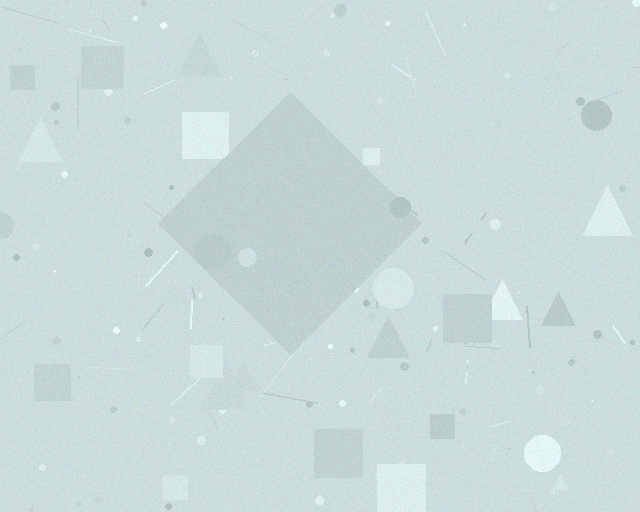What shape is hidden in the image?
A diamond is hidden in the image.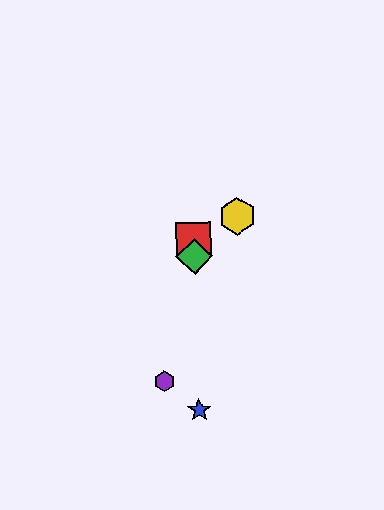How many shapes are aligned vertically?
3 shapes (the red square, the blue star, the green diamond) are aligned vertically.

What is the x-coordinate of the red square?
The red square is at x≈194.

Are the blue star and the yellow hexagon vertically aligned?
No, the blue star is at x≈199 and the yellow hexagon is at x≈237.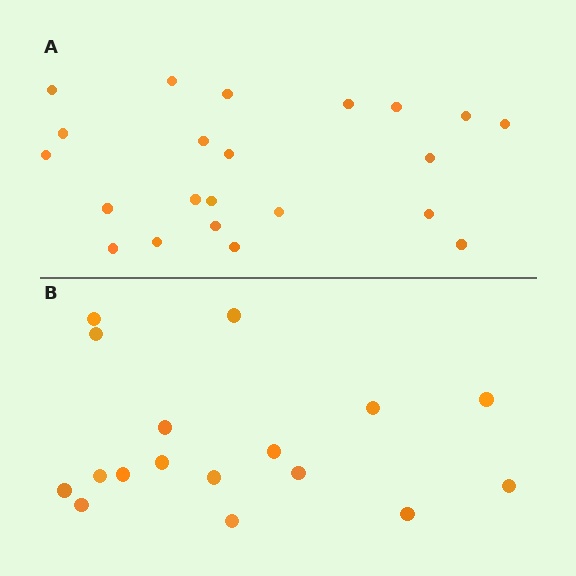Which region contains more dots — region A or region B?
Region A (the top region) has more dots.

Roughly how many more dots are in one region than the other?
Region A has about 5 more dots than region B.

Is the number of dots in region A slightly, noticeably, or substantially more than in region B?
Region A has noticeably more, but not dramatically so. The ratio is roughly 1.3 to 1.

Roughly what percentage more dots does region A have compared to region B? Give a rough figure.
About 30% more.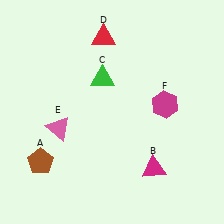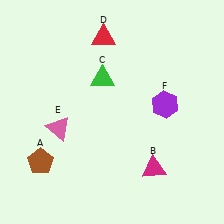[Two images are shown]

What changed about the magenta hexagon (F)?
In Image 1, F is magenta. In Image 2, it changed to purple.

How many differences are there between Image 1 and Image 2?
There is 1 difference between the two images.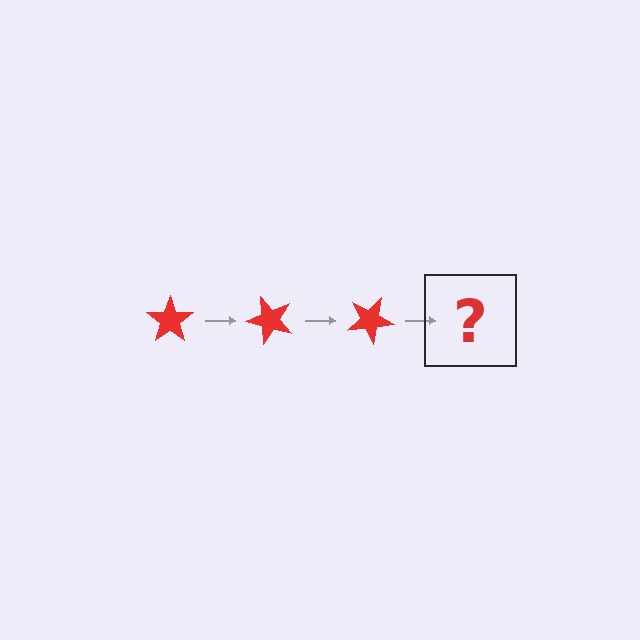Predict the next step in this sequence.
The next step is a red star rotated 150 degrees.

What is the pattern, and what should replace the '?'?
The pattern is that the star rotates 50 degrees each step. The '?' should be a red star rotated 150 degrees.